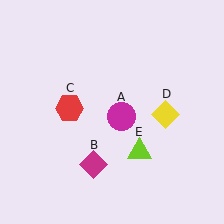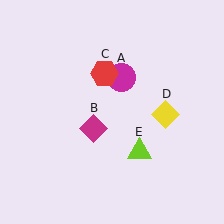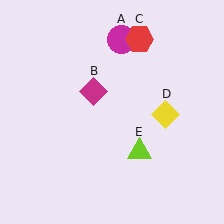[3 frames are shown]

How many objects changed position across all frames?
3 objects changed position: magenta circle (object A), magenta diamond (object B), red hexagon (object C).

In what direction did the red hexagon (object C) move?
The red hexagon (object C) moved up and to the right.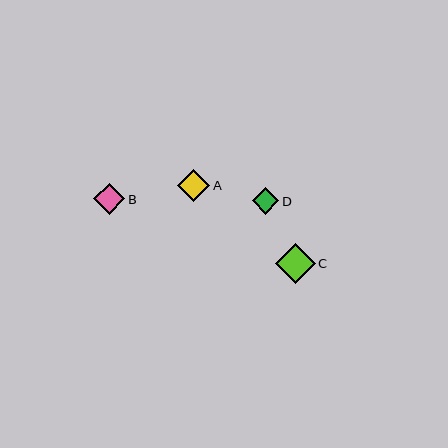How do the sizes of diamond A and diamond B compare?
Diamond A and diamond B are approximately the same size.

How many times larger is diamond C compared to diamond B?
Diamond C is approximately 1.3 times the size of diamond B.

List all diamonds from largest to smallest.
From largest to smallest: C, A, B, D.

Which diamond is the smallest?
Diamond D is the smallest with a size of approximately 27 pixels.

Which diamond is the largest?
Diamond C is the largest with a size of approximately 40 pixels.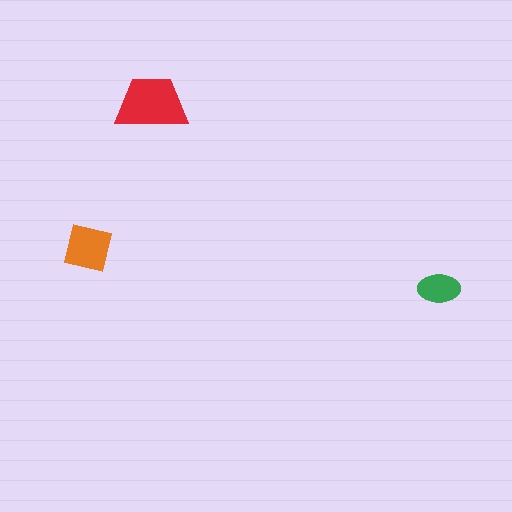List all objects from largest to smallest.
The red trapezoid, the orange square, the green ellipse.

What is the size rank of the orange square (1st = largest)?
2nd.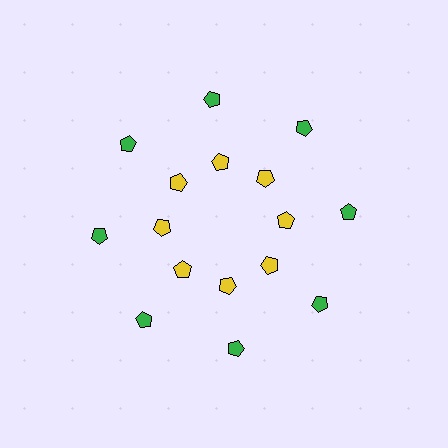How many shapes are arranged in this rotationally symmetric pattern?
There are 16 shapes, arranged in 8 groups of 2.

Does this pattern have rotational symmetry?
Yes, this pattern has 8-fold rotational symmetry. It looks the same after rotating 45 degrees around the center.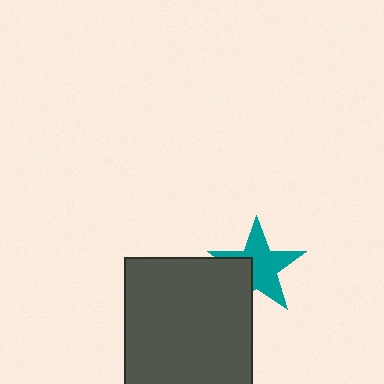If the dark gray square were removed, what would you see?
You would see the complete teal star.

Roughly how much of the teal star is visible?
Most of it is visible (roughly 70%).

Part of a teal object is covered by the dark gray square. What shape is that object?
It is a star.